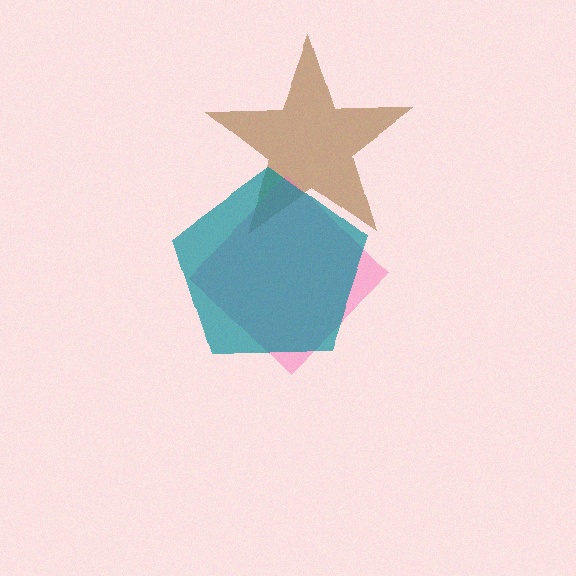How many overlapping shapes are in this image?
There are 3 overlapping shapes in the image.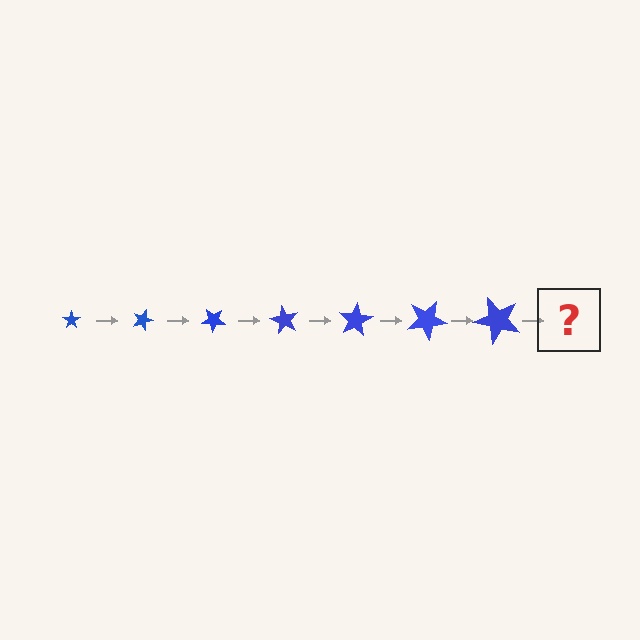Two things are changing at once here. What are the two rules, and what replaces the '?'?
The two rules are that the star grows larger each step and it rotates 20 degrees each step. The '?' should be a star, larger than the previous one and rotated 140 degrees from the start.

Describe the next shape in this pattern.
It should be a star, larger than the previous one and rotated 140 degrees from the start.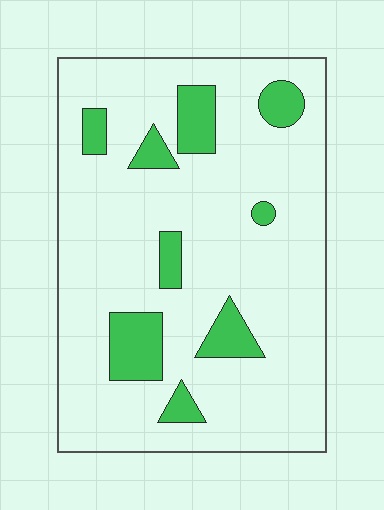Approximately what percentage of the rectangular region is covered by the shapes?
Approximately 15%.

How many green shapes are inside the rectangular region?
9.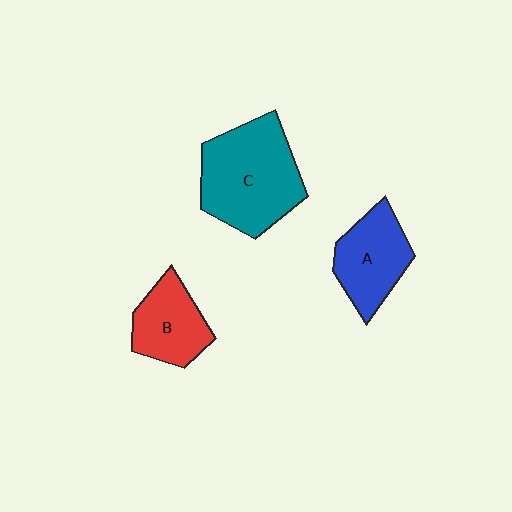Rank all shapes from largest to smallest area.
From largest to smallest: C (teal), A (blue), B (red).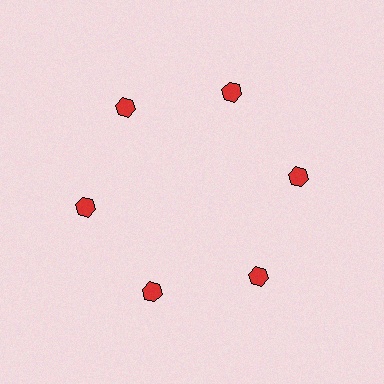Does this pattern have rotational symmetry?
Yes, this pattern has 6-fold rotational symmetry. It looks the same after rotating 60 degrees around the center.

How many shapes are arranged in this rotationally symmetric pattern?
There are 6 shapes, arranged in 6 groups of 1.